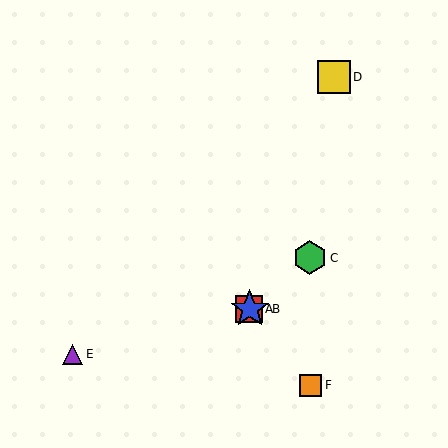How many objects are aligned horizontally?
2 objects (A, B) are aligned horizontally.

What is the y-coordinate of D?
Object D is at y≈77.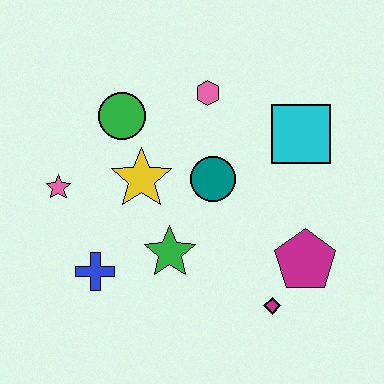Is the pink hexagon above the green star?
Yes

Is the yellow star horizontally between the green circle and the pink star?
No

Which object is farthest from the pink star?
The magenta pentagon is farthest from the pink star.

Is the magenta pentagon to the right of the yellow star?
Yes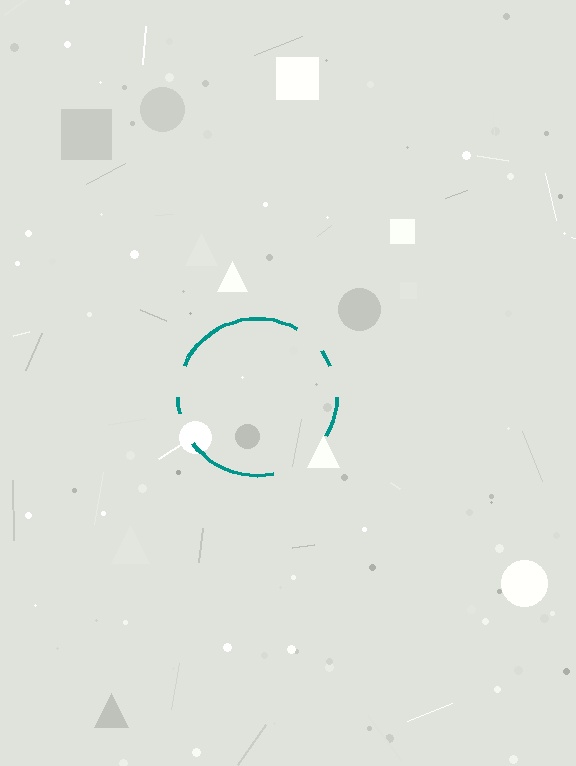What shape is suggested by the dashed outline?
The dashed outline suggests a circle.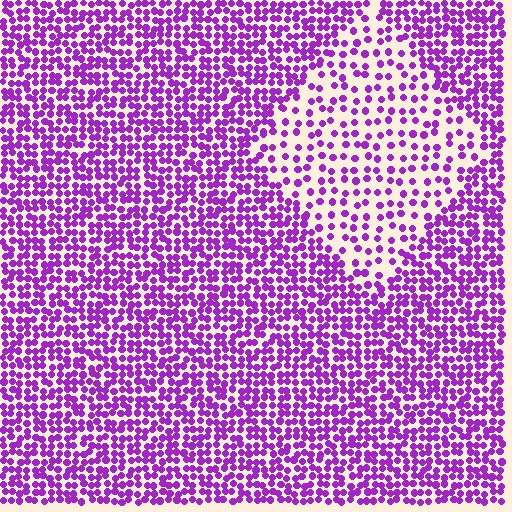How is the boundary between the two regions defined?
The boundary is defined by a change in element density (approximately 2.2x ratio). All elements are the same color, size, and shape.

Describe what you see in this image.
The image contains small purple elements arranged at two different densities. A diamond-shaped region is visible where the elements are less densely packed than the surrounding area.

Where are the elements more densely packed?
The elements are more densely packed outside the diamond boundary.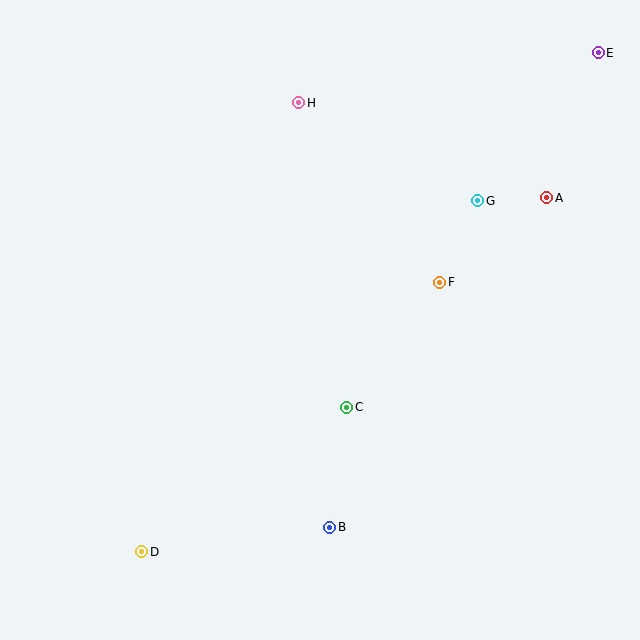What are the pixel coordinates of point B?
Point B is at (330, 527).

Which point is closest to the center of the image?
Point C at (347, 407) is closest to the center.